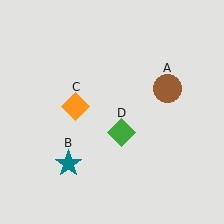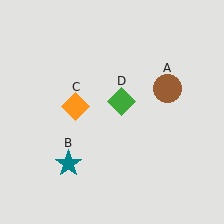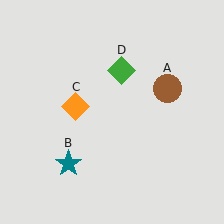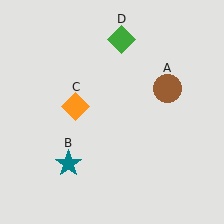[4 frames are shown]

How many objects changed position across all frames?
1 object changed position: green diamond (object D).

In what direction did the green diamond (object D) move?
The green diamond (object D) moved up.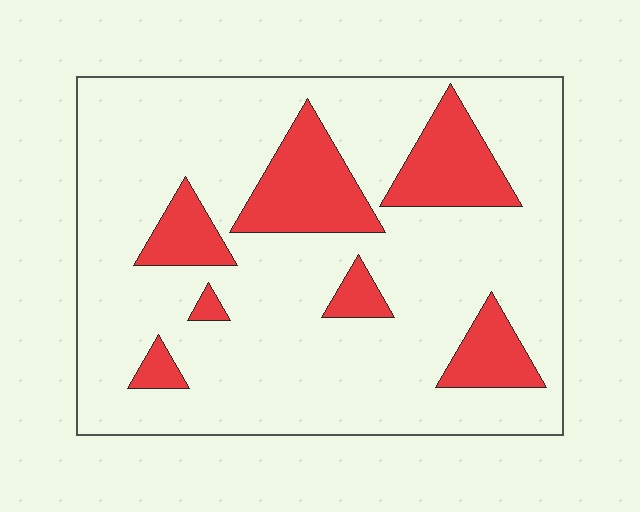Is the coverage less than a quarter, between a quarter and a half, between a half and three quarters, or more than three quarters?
Less than a quarter.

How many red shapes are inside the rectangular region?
7.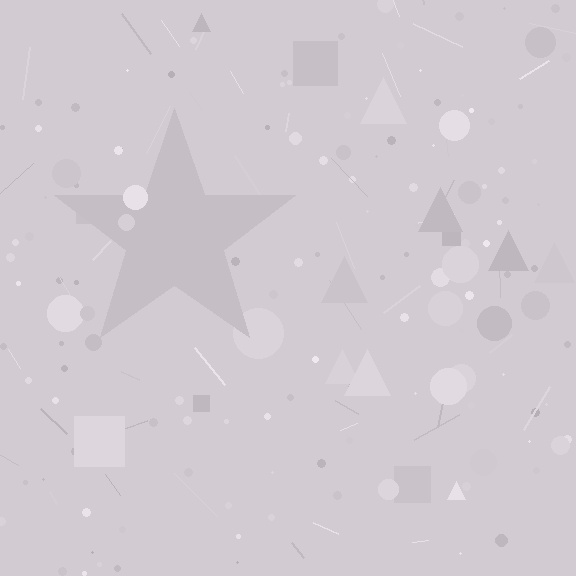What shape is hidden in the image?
A star is hidden in the image.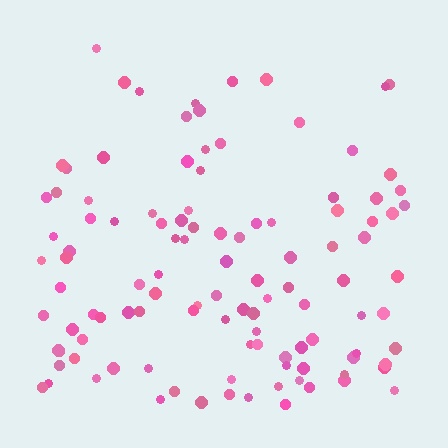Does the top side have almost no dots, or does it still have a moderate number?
Still a moderate number, just noticeably fewer than the bottom.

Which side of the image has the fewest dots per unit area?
The top.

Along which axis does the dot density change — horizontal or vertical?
Vertical.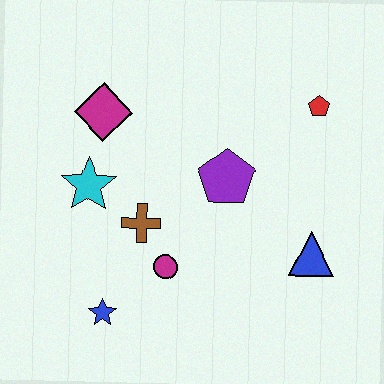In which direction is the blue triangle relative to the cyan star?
The blue triangle is to the right of the cyan star.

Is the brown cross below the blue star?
No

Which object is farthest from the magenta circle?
The red pentagon is farthest from the magenta circle.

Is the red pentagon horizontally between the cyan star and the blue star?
No